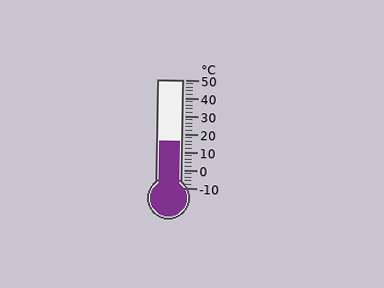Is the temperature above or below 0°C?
The temperature is above 0°C.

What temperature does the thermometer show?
The thermometer shows approximately 16°C.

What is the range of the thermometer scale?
The thermometer scale ranges from -10°C to 50°C.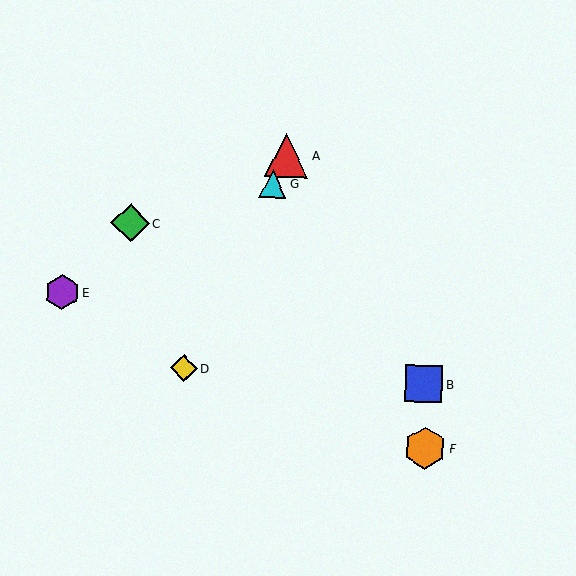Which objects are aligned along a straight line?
Objects A, D, G are aligned along a straight line.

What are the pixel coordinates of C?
Object C is at (130, 223).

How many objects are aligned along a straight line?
3 objects (A, D, G) are aligned along a straight line.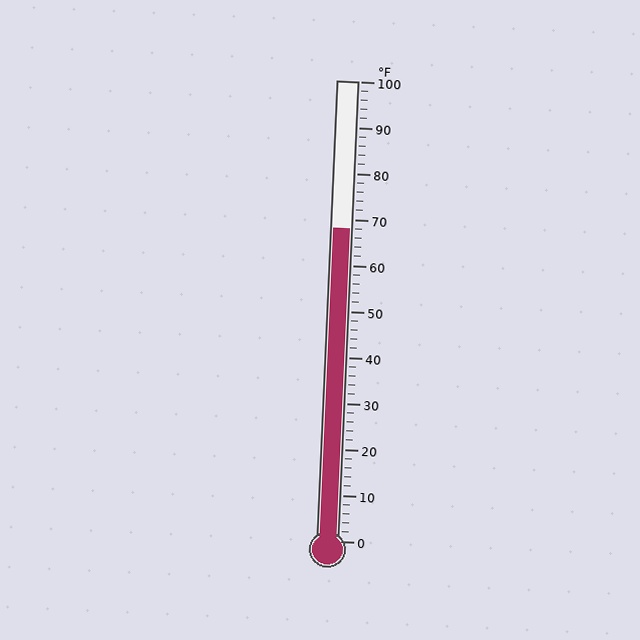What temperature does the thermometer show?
The thermometer shows approximately 68°F.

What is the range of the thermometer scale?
The thermometer scale ranges from 0°F to 100°F.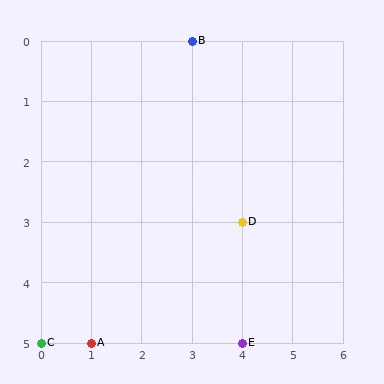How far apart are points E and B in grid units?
Points E and B are 1 column and 5 rows apart (about 5.1 grid units diagonally).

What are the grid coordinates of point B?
Point B is at grid coordinates (3, 0).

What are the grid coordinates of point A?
Point A is at grid coordinates (1, 5).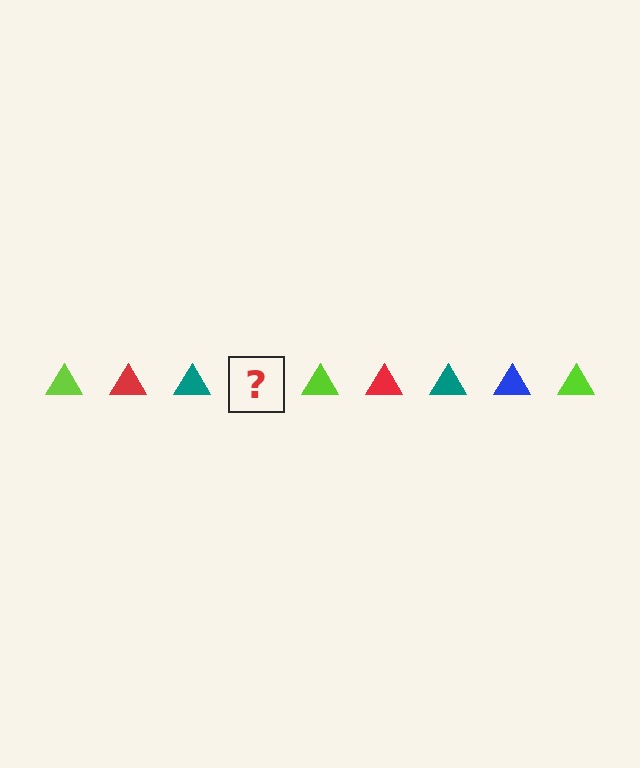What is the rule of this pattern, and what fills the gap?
The rule is that the pattern cycles through lime, red, teal, blue triangles. The gap should be filled with a blue triangle.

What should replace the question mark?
The question mark should be replaced with a blue triangle.